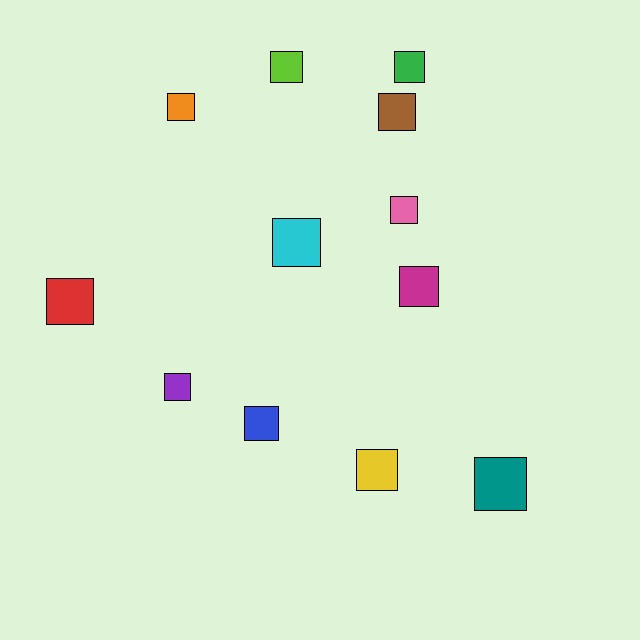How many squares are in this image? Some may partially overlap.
There are 12 squares.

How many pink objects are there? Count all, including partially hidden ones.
There is 1 pink object.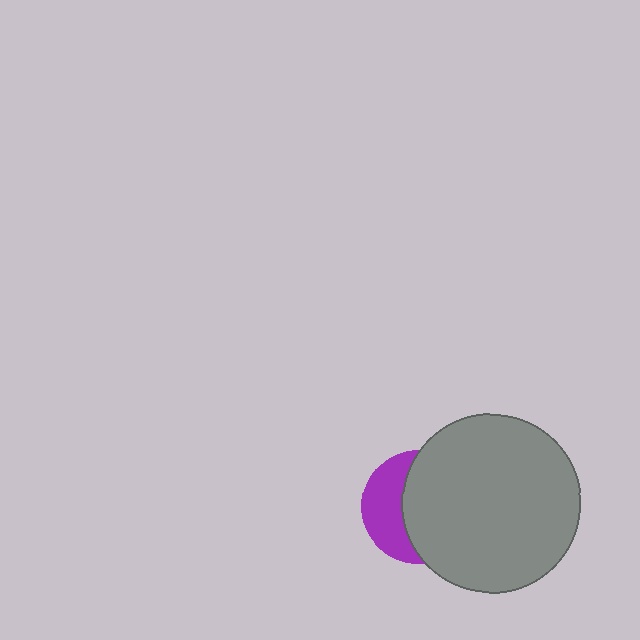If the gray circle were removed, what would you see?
You would see the complete purple circle.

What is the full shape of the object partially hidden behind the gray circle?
The partially hidden object is a purple circle.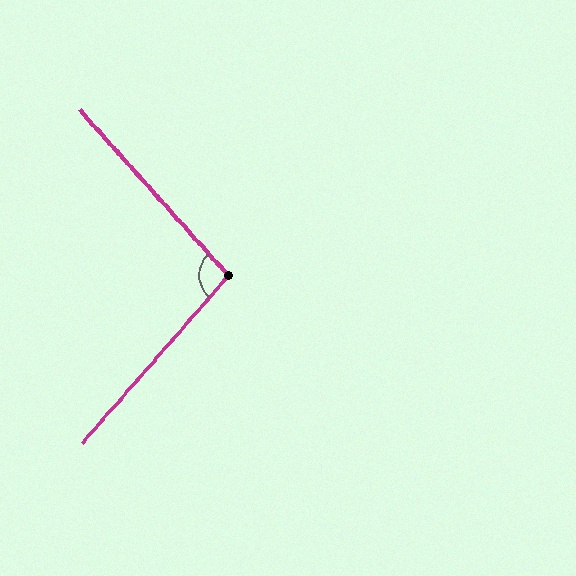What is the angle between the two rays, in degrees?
Approximately 97 degrees.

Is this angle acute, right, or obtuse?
It is obtuse.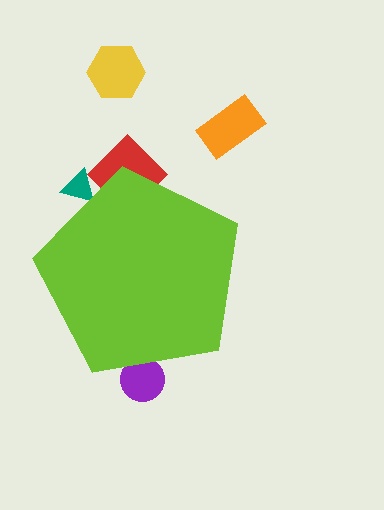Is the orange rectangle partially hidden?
No, the orange rectangle is fully visible.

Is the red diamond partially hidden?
Yes, the red diamond is partially hidden behind the lime pentagon.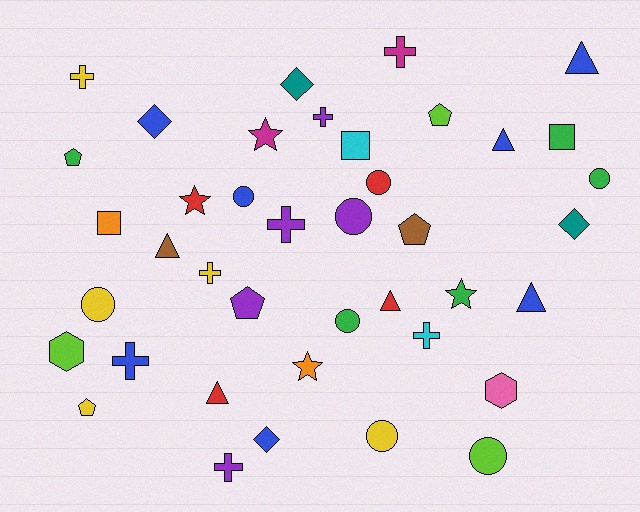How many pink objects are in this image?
There is 1 pink object.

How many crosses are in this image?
There are 8 crosses.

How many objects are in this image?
There are 40 objects.